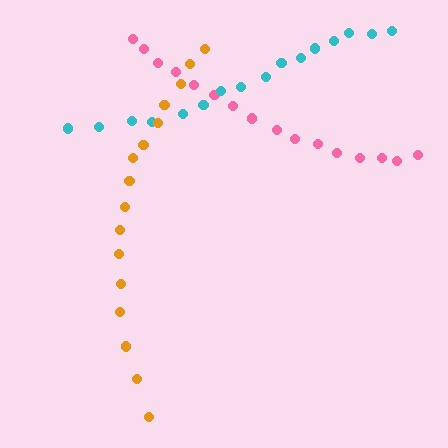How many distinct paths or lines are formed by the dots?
There are 3 distinct paths.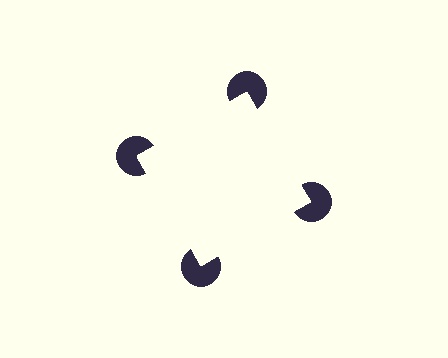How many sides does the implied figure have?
4 sides.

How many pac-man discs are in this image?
There are 4 — one at each vertex of the illusory square.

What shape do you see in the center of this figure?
An illusory square — its edges are inferred from the aligned wedge cuts in the pac-man discs, not physically drawn.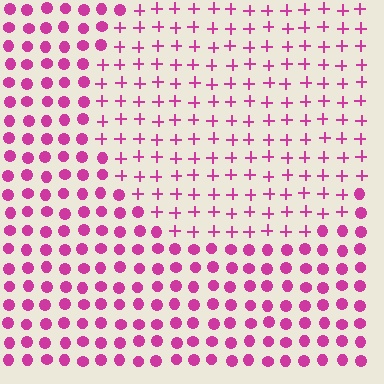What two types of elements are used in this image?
The image uses plus signs inside the circle region and circles outside it.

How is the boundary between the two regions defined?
The boundary is defined by a change in element shape: plus signs inside vs. circles outside. All elements share the same color and spacing.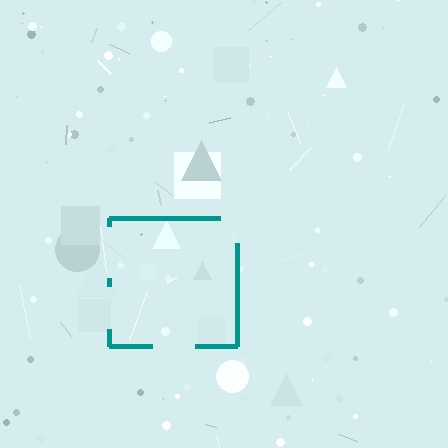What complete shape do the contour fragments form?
The contour fragments form a square.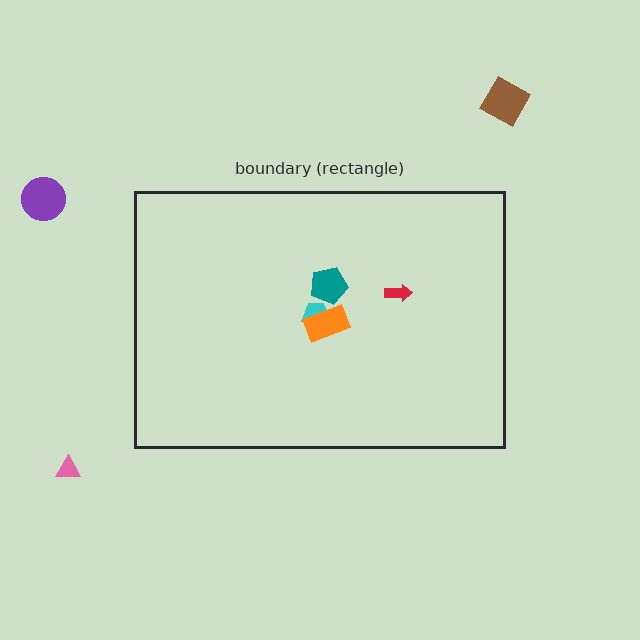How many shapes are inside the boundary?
4 inside, 3 outside.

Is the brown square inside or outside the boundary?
Outside.